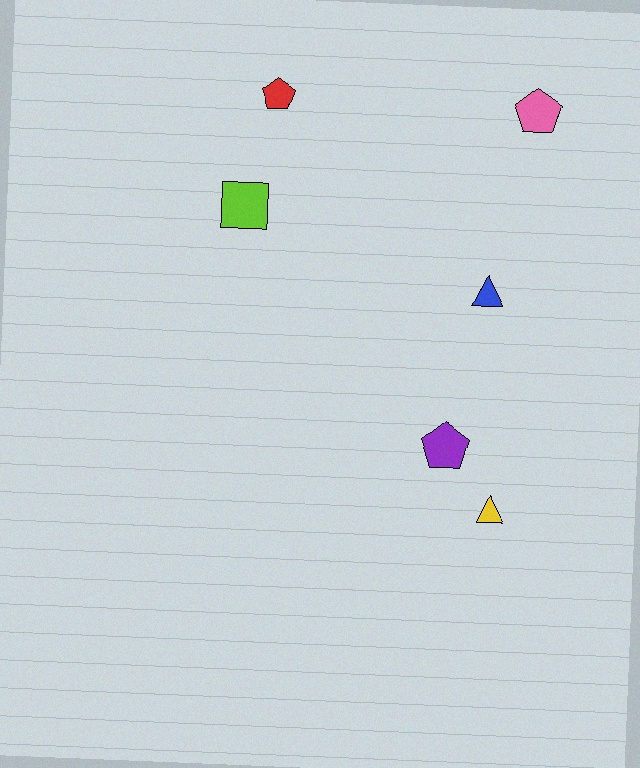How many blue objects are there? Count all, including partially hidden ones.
There is 1 blue object.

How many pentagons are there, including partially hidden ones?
There are 3 pentagons.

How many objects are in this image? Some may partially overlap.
There are 6 objects.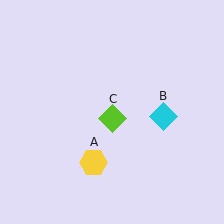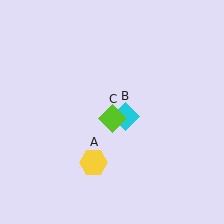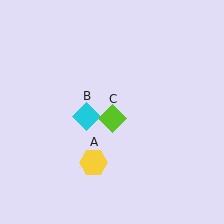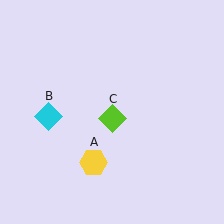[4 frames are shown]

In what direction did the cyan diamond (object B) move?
The cyan diamond (object B) moved left.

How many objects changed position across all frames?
1 object changed position: cyan diamond (object B).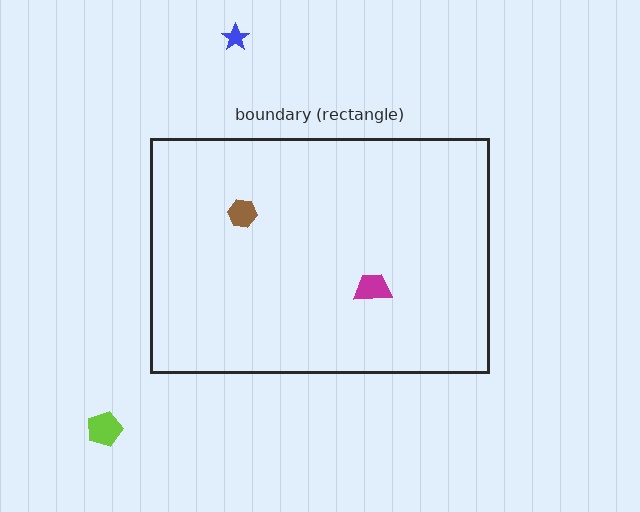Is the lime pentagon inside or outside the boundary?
Outside.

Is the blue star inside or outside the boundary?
Outside.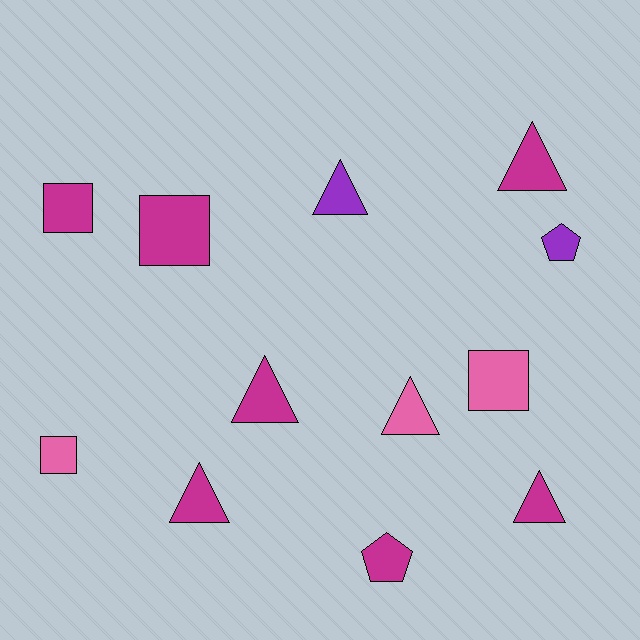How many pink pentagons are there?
There are no pink pentagons.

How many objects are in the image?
There are 12 objects.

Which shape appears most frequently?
Triangle, with 6 objects.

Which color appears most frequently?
Magenta, with 7 objects.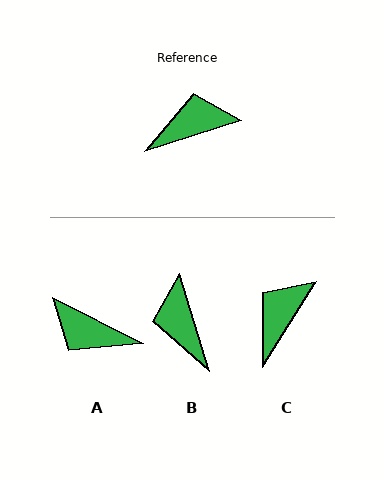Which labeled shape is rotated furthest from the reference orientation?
A, about 136 degrees away.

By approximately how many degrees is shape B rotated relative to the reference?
Approximately 89 degrees counter-clockwise.